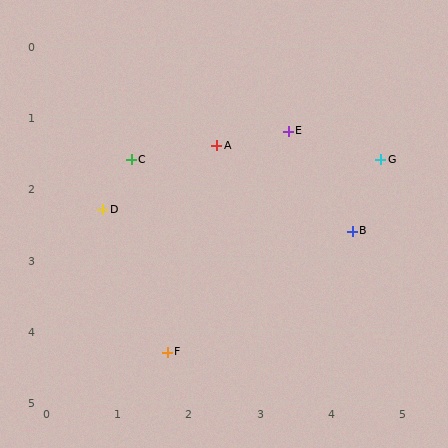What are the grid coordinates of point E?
Point E is at approximately (3.4, 1.2).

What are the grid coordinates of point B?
Point B is at approximately (4.3, 2.6).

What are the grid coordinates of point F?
Point F is at approximately (1.7, 4.3).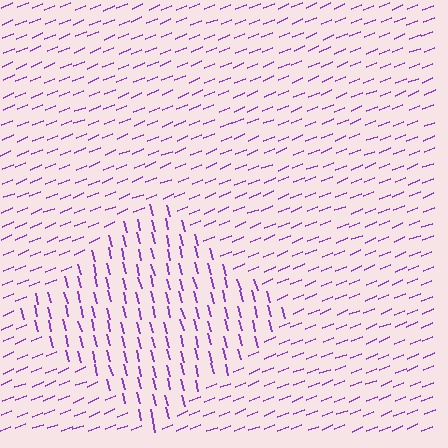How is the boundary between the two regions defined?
The boundary is defined purely by a change in line orientation (approximately 82 degrees difference). All lines are the same color and thickness.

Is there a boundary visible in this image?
Yes, there is a texture boundary formed by a change in line orientation.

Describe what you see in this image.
The image is filled with small purple line segments. A diamond region in the image has lines oriented differently from the surrounding lines, creating a visible texture boundary.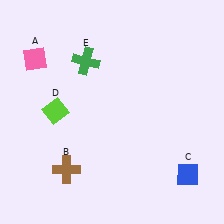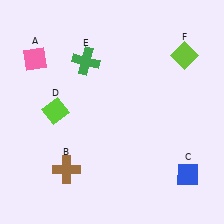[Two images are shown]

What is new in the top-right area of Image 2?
A lime diamond (F) was added in the top-right area of Image 2.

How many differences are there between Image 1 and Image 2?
There is 1 difference between the two images.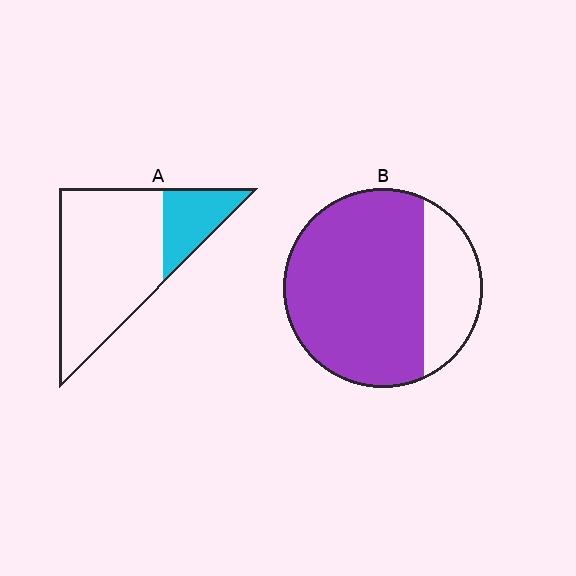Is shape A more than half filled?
No.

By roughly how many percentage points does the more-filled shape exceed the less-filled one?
By roughly 55 percentage points (B over A).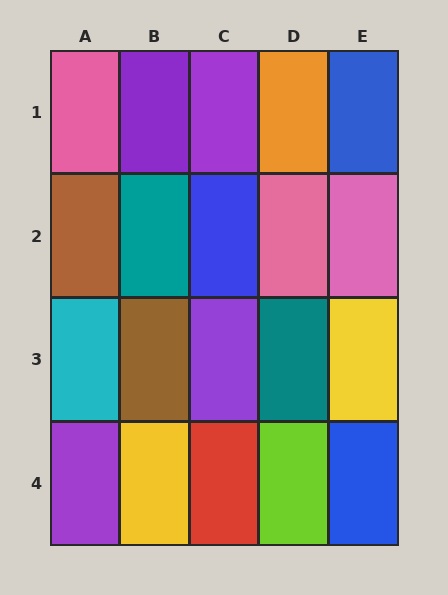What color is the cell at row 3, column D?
Teal.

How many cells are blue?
3 cells are blue.